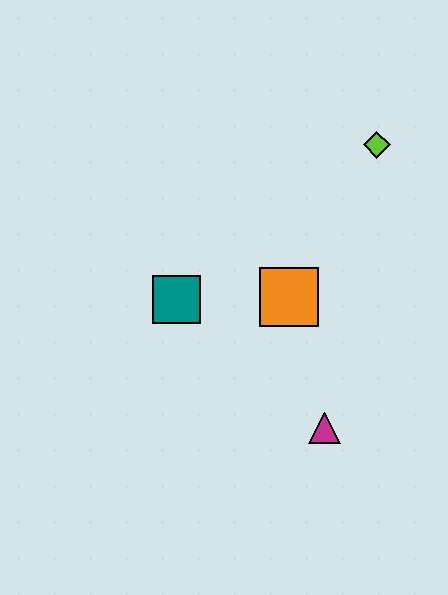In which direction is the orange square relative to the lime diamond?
The orange square is below the lime diamond.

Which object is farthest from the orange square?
The lime diamond is farthest from the orange square.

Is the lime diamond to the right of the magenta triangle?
Yes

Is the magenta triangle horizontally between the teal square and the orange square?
No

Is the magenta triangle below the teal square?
Yes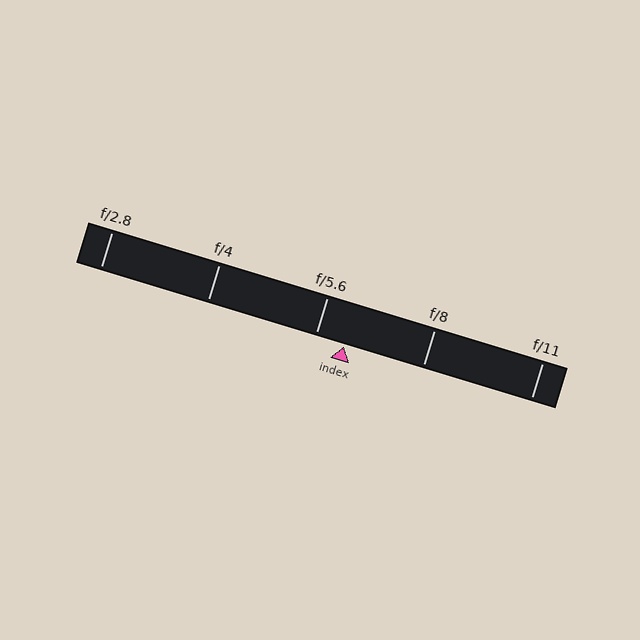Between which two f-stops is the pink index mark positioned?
The index mark is between f/5.6 and f/8.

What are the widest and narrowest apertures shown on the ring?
The widest aperture shown is f/2.8 and the narrowest is f/11.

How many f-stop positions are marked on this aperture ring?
There are 5 f-stop positions marked.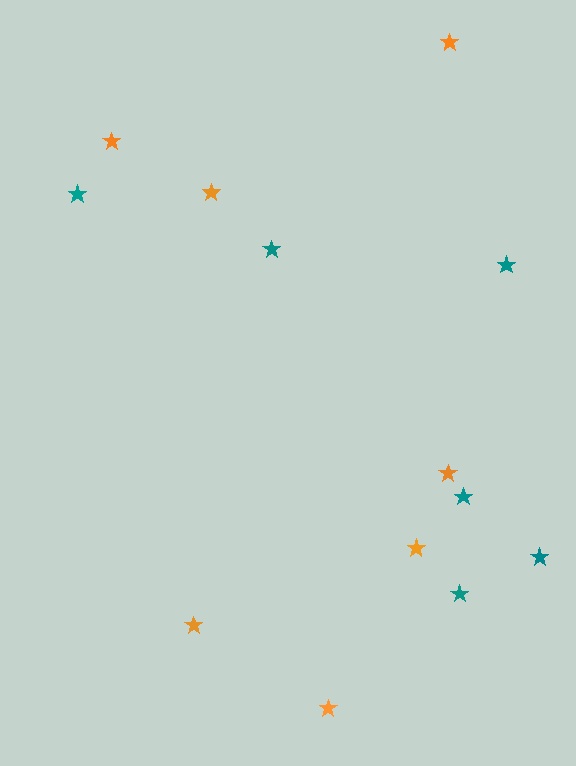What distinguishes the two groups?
There are 2 groups: one group of teal stars (6) and one group of orange stars (7).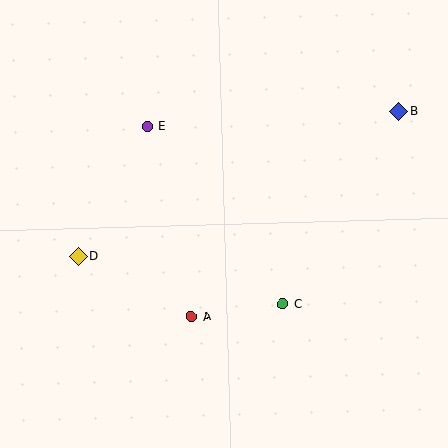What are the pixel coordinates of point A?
Point A is at (192, 317).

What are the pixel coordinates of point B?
Point B is at (399, 112).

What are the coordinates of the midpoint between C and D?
The midpoint between C and D is at (181, 280).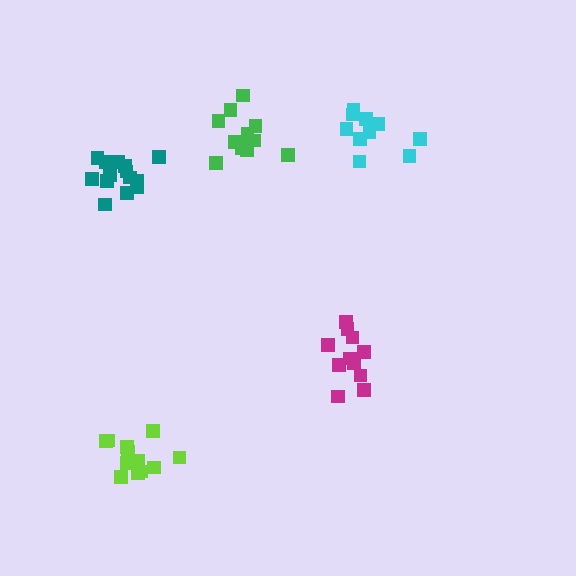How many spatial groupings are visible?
There are 5 spatial groupings.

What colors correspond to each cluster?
The clusters are colored: teal, lime, magenta, cyan, green.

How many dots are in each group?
Group 1: 14 dots, Group 2: 12 dots, Group 3: 11 dots, Group 4: 10 dots, Group 5: 12 dots (59 total).